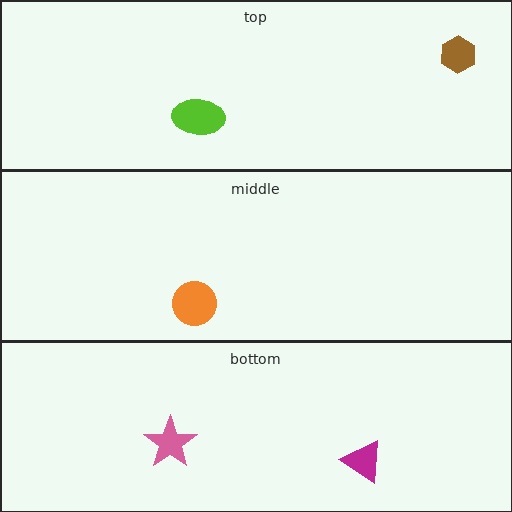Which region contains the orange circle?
The middle region.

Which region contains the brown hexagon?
The top region.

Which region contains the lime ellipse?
The top region.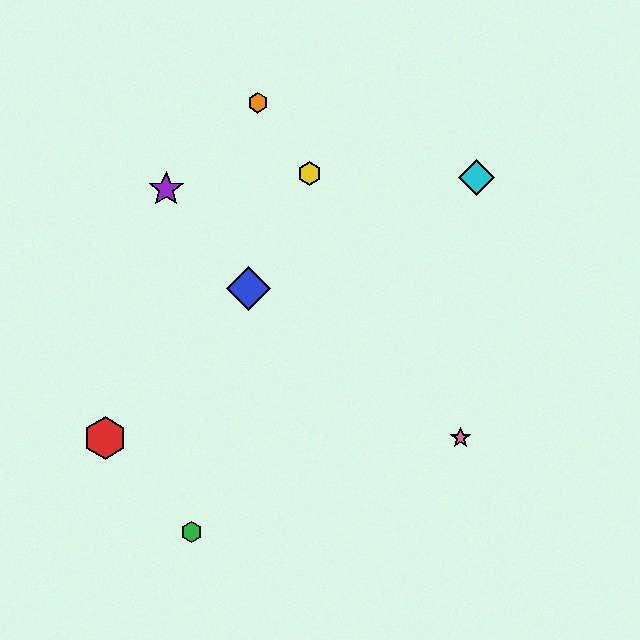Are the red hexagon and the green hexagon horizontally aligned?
No, the red hexagon is at y≈438 and the green hexagon is at y≈532.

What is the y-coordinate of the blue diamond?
The blue diamond is at y≈288.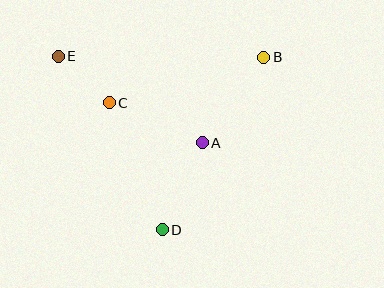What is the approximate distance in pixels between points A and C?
The distance between A and C is approximately 102 pixels.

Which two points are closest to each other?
Points C and E are closest to each other.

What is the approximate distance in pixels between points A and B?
The distance between A and B is approximately 105 pixels.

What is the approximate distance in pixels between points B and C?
The distance between B and C is approximately 161 pixels.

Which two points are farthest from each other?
Points B and E are farthest from each other.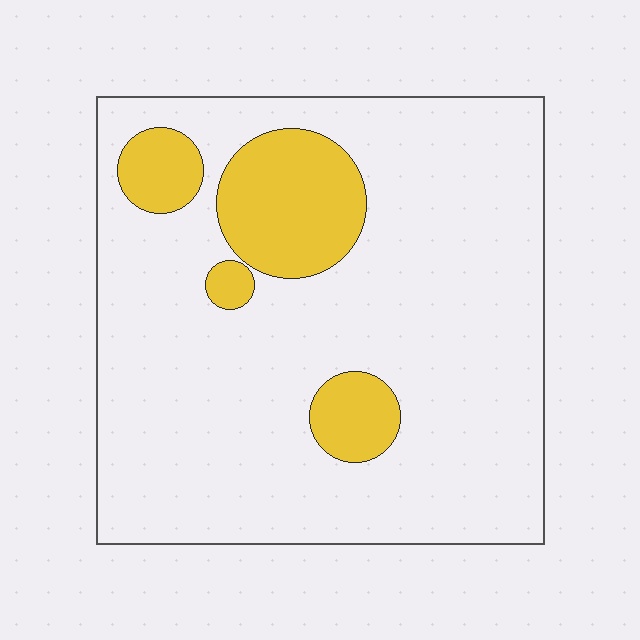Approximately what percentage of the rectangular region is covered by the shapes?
Approximately 15%.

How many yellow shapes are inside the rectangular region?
4.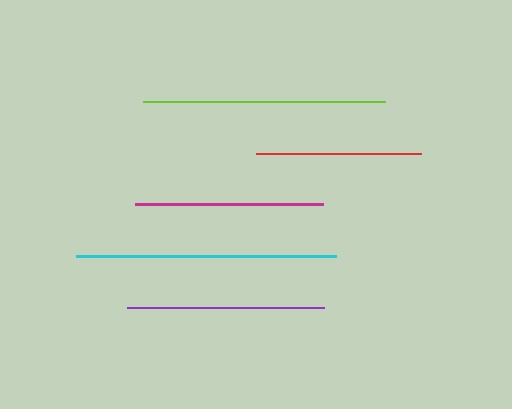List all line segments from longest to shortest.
From longest to shortest: cyan, lime, purple, magenta, red.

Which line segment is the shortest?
The red line is the shortest at approximately 165 pixels.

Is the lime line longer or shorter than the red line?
The lime line is longer than the red line.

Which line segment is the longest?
The cyan line is the longest at approximately 260 pixels.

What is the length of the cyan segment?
The cyan segment is approximately 260 pixels long.